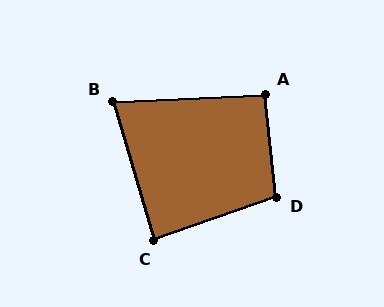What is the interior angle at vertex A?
Approximately 93 degrees (approximately right).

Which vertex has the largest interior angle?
D, at approximately 104 degrees.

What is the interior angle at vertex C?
Approximately 87 degrees (approximately right).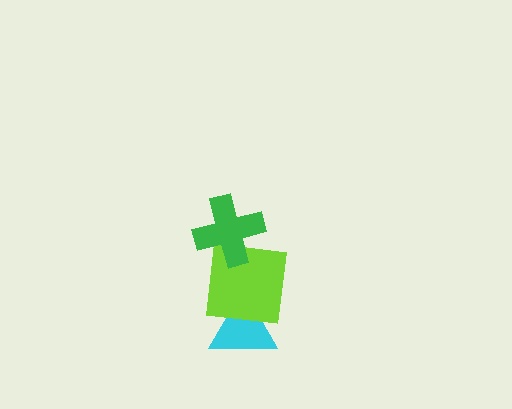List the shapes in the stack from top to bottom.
From top to bottom: the green cross, the lime square, the cyan triangle.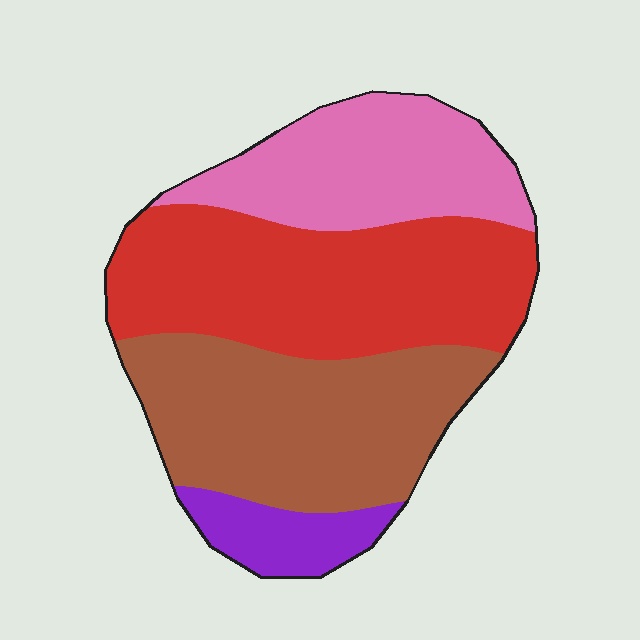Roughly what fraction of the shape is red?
Red takes up about three eighths (3/8) of the shape.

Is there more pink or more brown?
Brown.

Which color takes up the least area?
Purple, at roughly 10%.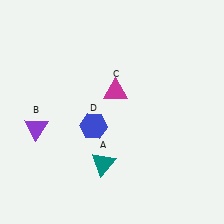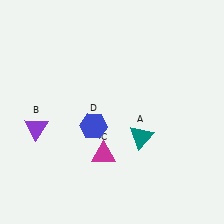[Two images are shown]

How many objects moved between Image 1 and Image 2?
2 objects moved between the two images.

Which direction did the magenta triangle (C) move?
The magenta triangle (C) moved down.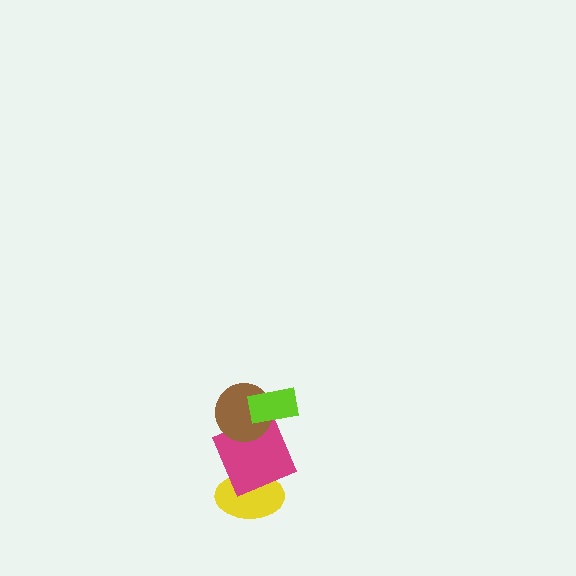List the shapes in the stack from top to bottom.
From top to bottom: the lime rectangle, the brown circle, the magenta square, the yellow ellipse.